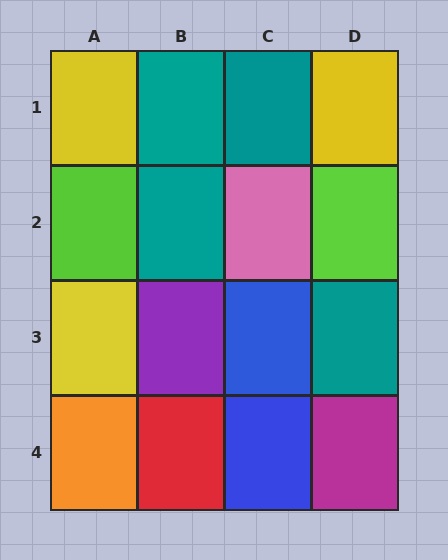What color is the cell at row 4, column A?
Orange.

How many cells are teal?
4 cells are teal.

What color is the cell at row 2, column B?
Teal.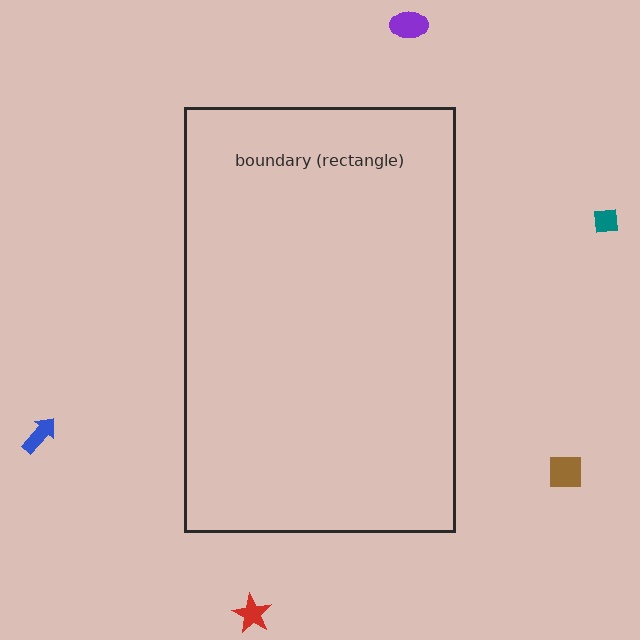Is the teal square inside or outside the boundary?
Outside.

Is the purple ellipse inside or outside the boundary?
Outside.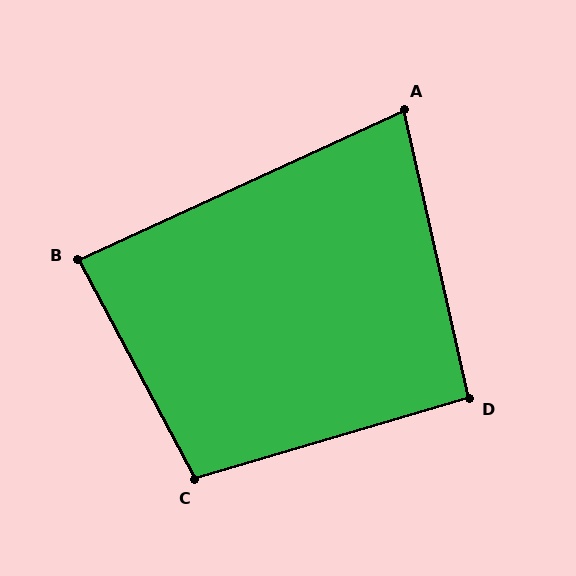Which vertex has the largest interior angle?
C, at approximately 102 degrees.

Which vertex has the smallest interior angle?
A, at approximately 78 degrees.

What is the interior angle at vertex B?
Approximately 86 degrees (approximately right).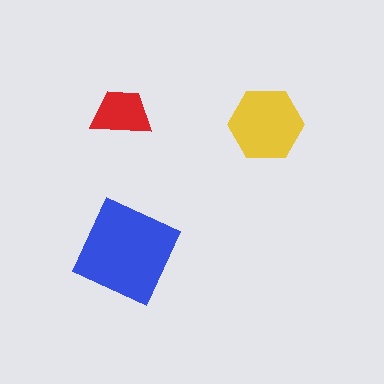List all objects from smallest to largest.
The red trapezoid, the yellow hexagon, the blue diamond.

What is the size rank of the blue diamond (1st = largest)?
1st.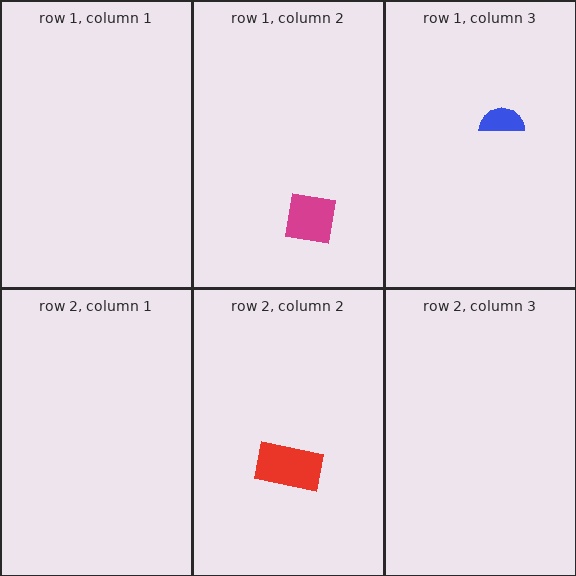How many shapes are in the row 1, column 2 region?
1.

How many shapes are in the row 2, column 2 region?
1.